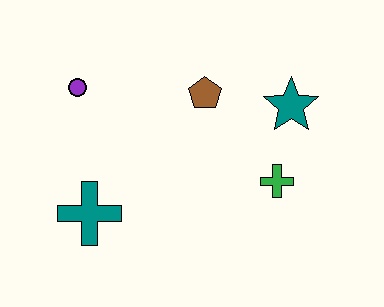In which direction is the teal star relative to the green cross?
The teal star is above the green cross.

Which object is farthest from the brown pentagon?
The teal cross is farthest from the brown pentagon.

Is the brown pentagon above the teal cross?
Yes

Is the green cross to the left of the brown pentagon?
No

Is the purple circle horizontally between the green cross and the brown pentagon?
No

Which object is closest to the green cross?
The teal star is closest to the green cross.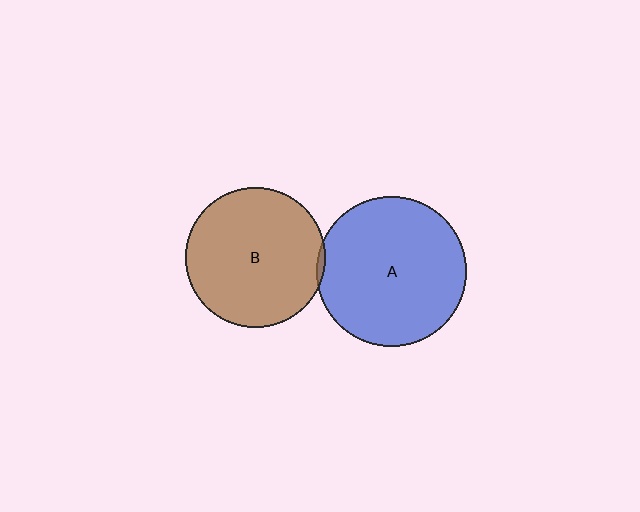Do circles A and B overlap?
Yes.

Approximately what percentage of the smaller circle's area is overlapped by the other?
Approximately 5%.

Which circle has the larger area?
Circle A (blue).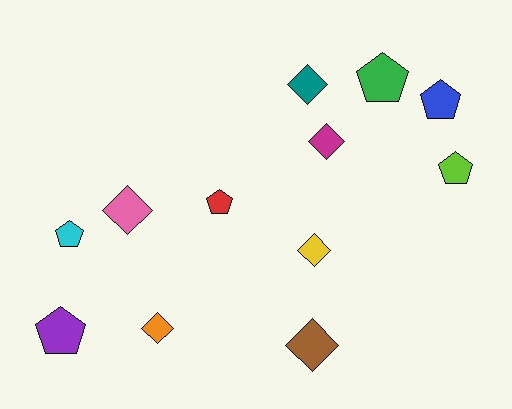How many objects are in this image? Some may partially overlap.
There are 12 objects.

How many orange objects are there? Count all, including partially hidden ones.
There is 1 orange object.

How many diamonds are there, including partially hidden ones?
There are 6 diamonds.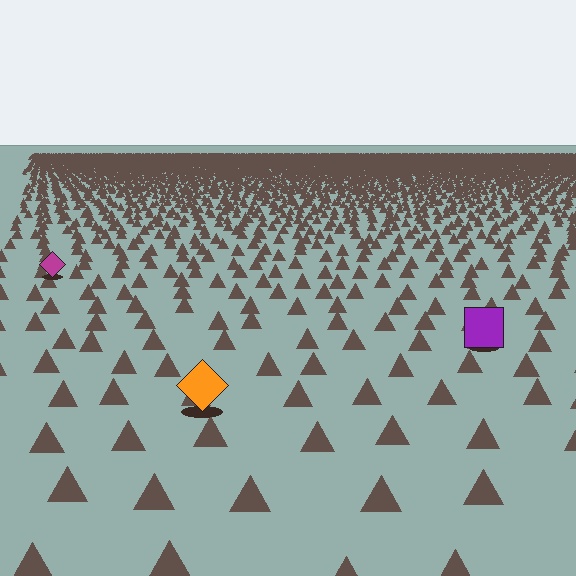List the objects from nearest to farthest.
From nearest to farthest: the orange diamond, the purple square, the magenta diamond.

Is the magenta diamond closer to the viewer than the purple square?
No. The purple square is closer — you can tell from the texture gradient: the ground texture is coarser near it.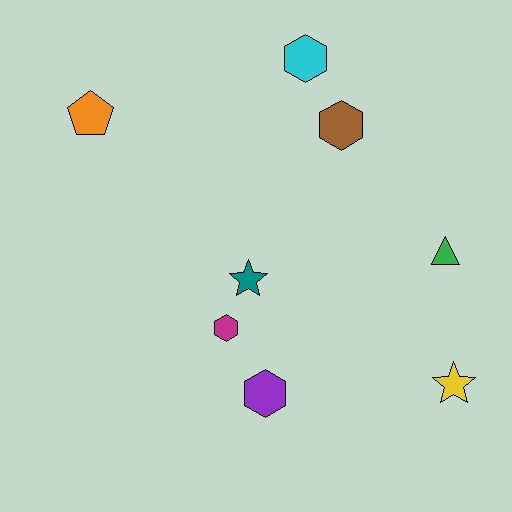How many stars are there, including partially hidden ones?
There are 2 stars.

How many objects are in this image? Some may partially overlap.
There are 8 objects.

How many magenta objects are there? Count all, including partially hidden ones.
There is 1 magenta object.